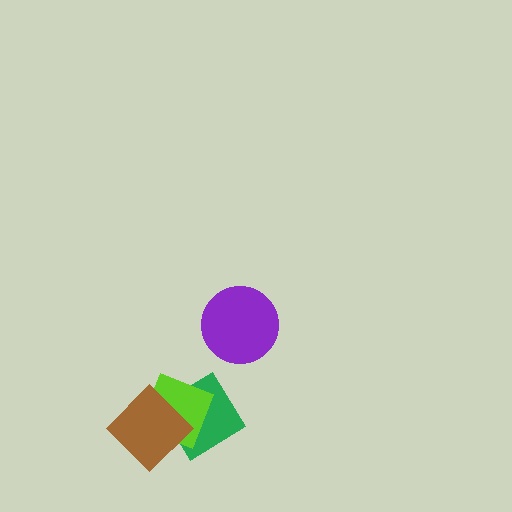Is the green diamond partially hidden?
Yes, it is partially covered by another shape.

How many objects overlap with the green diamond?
2 objects overlap with the green diamond.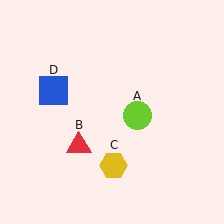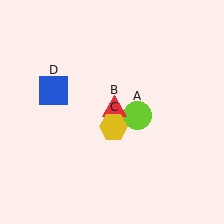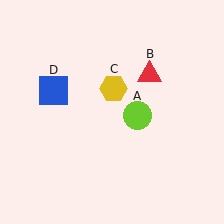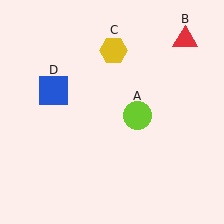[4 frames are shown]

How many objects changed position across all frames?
2 objects changed position: red triangle (object B), yellow hexagon (object C).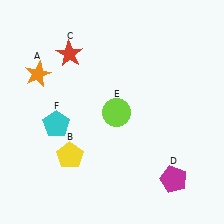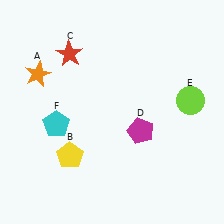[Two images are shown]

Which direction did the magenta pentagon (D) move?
The magenta pentagon (D) moved up.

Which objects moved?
The objects that moved are: the magenta pentagon (D), the lime circle (E).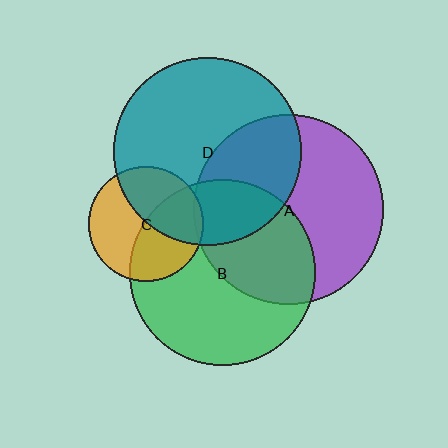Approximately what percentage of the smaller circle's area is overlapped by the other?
Approximately 35%.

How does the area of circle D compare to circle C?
Approximately 2.7 times.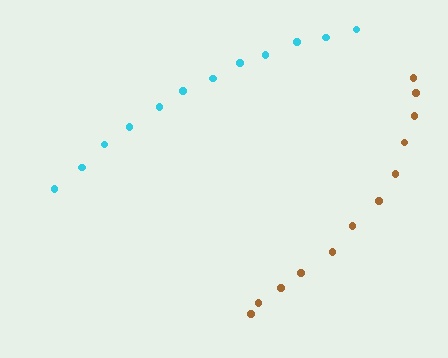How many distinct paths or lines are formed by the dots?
There are 2 distinct paths.